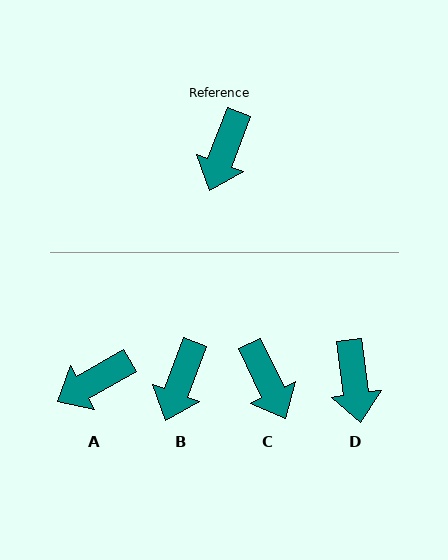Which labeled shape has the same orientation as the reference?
B.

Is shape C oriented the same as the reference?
No, it is off by about 46 degrees.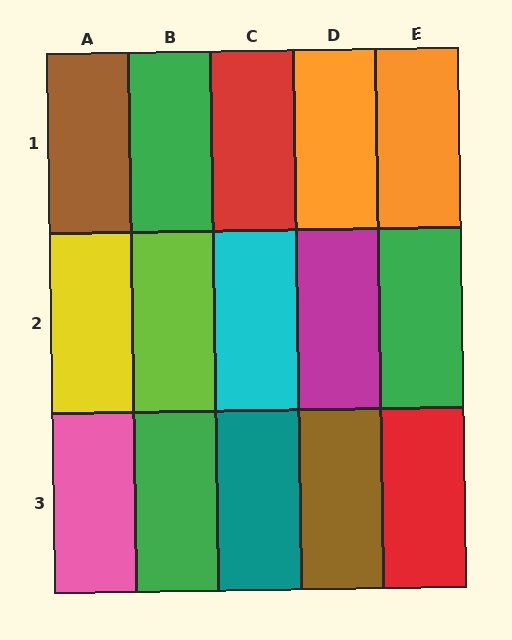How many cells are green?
3 cells are green.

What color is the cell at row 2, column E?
Green.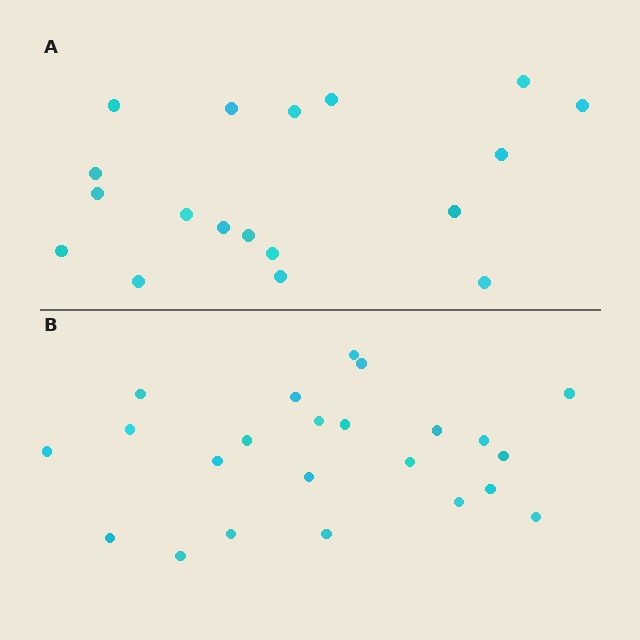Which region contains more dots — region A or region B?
Region B (the bottom region) has more dots.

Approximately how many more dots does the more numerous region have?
Region B has about 5 more dots than region A.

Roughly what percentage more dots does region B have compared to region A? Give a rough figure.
About 30% more.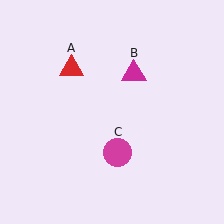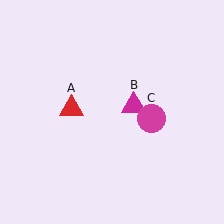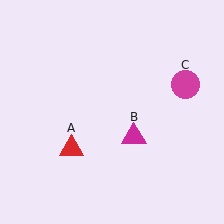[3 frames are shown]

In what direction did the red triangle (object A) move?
The red triangle (object A) moved down.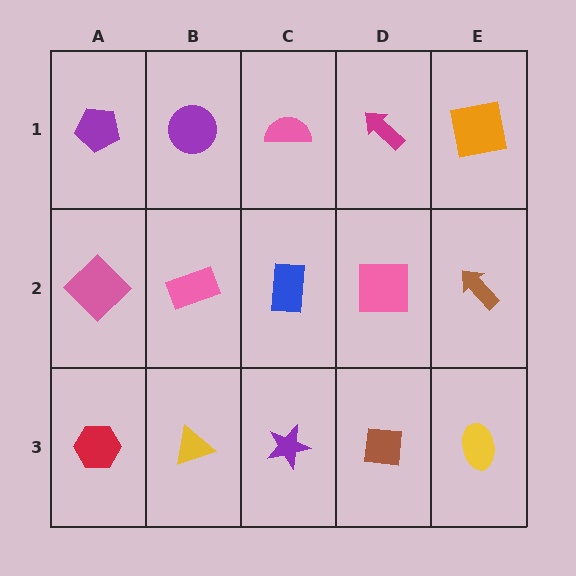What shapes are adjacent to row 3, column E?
A brown arrow (row 2, column E), a brown square (row 3, column D).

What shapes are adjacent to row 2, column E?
An orange square (row 1, column E), a yellow ellipse (row 3, column E), a pink square (row 2, column D).